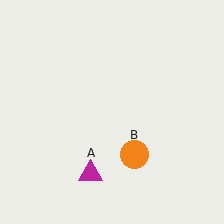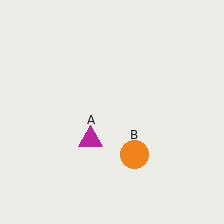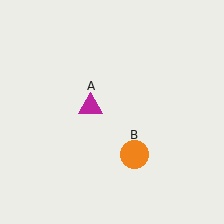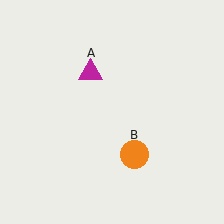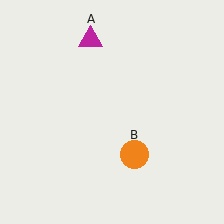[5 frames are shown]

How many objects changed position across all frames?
1 object changed position: magenta triangle (object A).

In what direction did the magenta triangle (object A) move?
The magenta triangle (object A) moved up.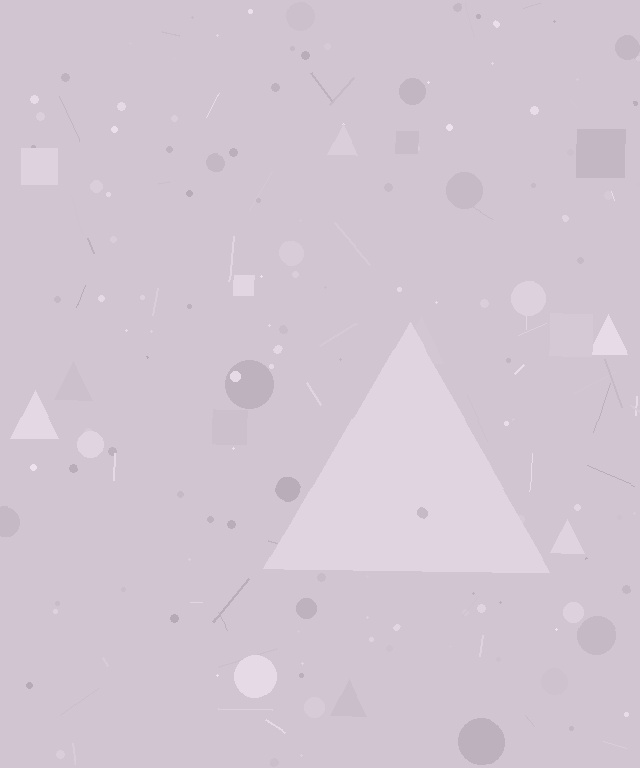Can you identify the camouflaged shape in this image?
The camouflaged shape is a triangle.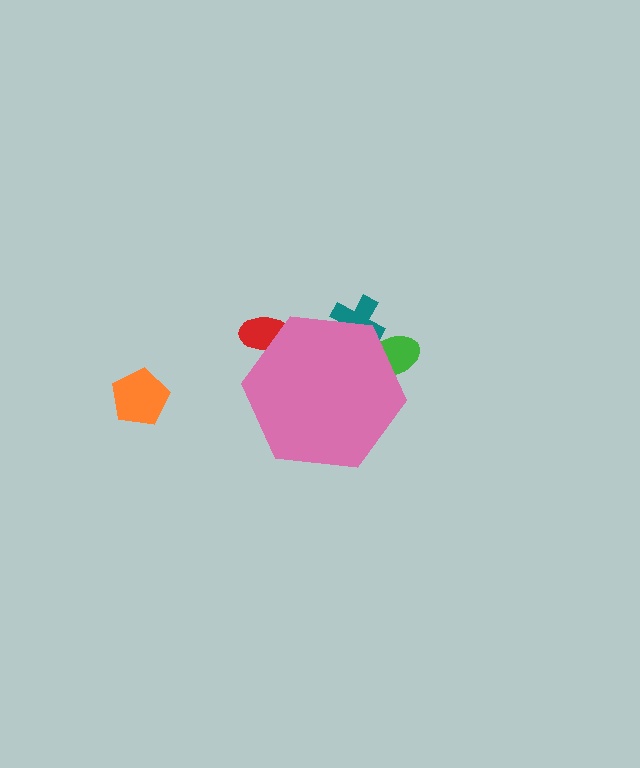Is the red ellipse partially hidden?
Yes, the red ellipse is partially hidden behind the pink hexagon.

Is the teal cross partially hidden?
Yes, the teal cross is partially hidden behind the pink hexagon.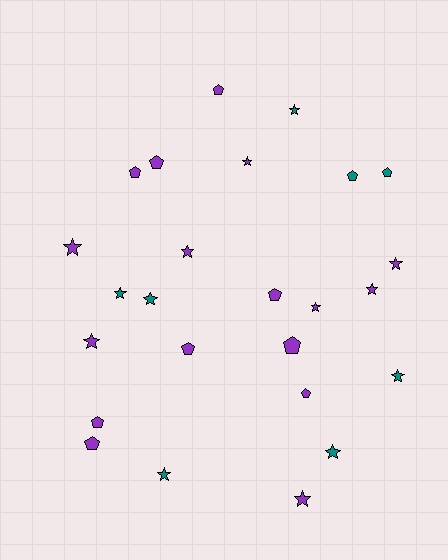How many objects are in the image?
There are 25 objects.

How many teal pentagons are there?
There are 2 teal pentagons.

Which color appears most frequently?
Purple, with 17 objects.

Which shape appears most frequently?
Star, with 14 objects.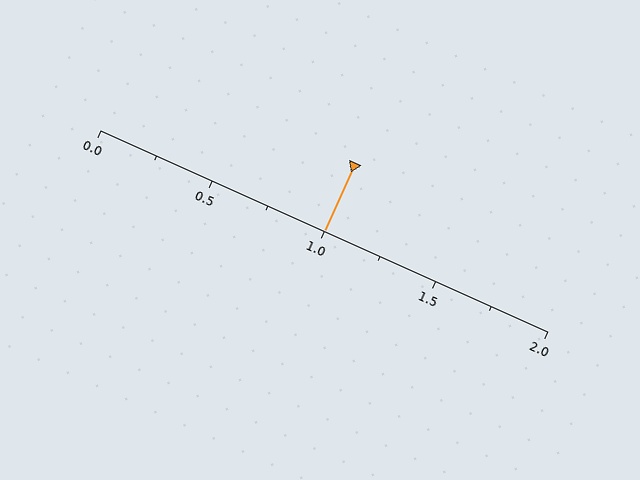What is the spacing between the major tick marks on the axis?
The major ticks are spaced 0.5 apart.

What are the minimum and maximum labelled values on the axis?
The axis runs from 0.0 to 2.0.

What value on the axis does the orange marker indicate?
The marker indicates approximately 1.